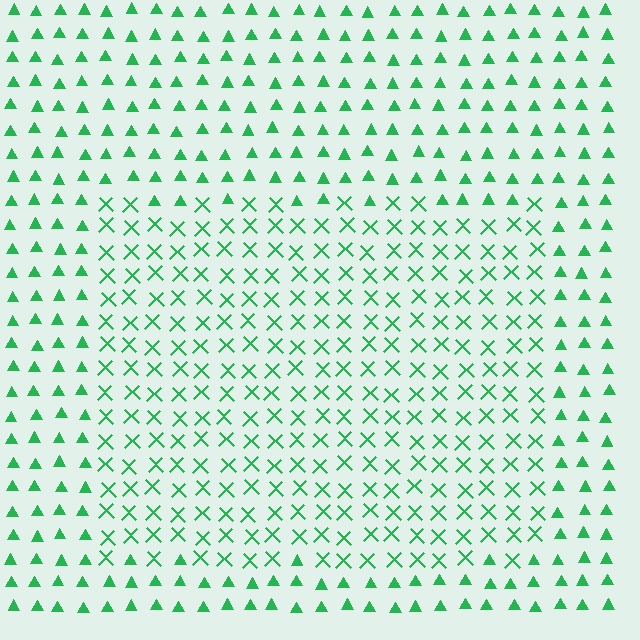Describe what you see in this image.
The image is filled with small green elements arranged in a uniform grid. A rectangle-shaped region contains X marks, while the surrounding area contains triangles. The boundary is defined purely by the change in element shape.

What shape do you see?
I see a rectangle.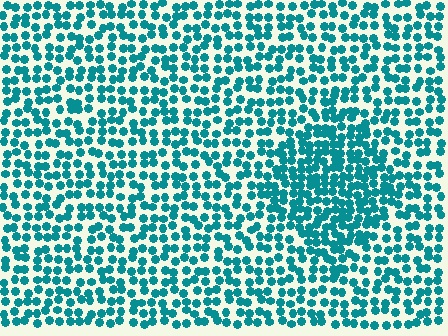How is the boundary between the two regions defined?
The boundary is defined by a change in element density (approximately 1.7x ratio). All elements are the same color, size, and shape.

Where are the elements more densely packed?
The elements are more densely packed inside the diamond boundary.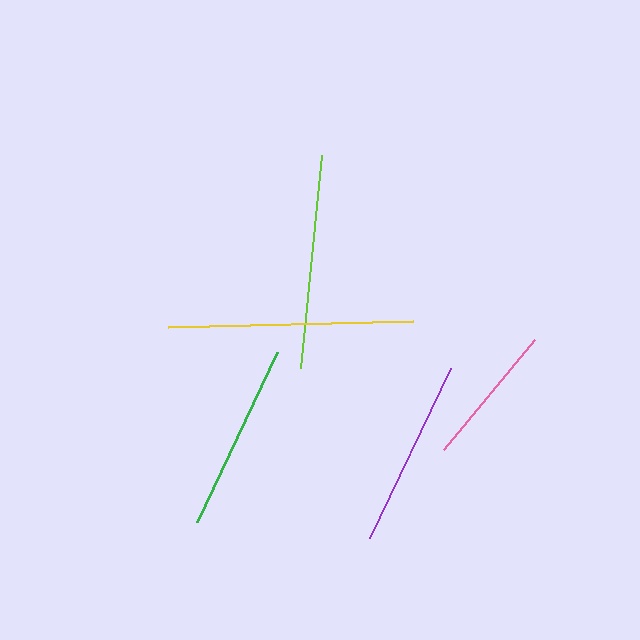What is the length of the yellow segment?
The yellow segment is approximately 245 pixels long.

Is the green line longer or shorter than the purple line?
The green line is longer than the purple line.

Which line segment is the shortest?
The pink line is the shortest at approximately 143 pixels.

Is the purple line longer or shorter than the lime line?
The lime line is longer than the purple line.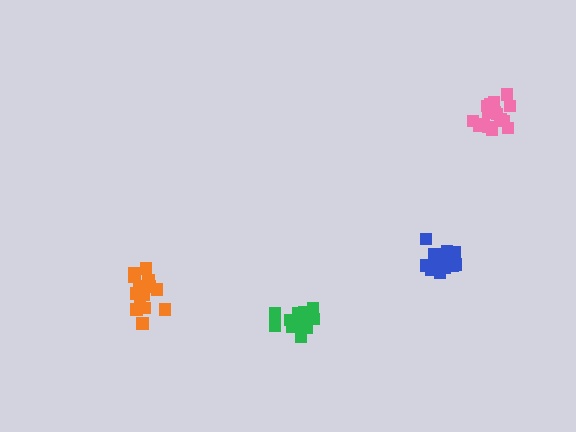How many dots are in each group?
Group 1: 18 dots, Group 2: 15 dots, Group 3: 15 dots, Group 4: 16 dots (64 total).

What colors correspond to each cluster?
The clusters are colored: pink, blue, green, orange.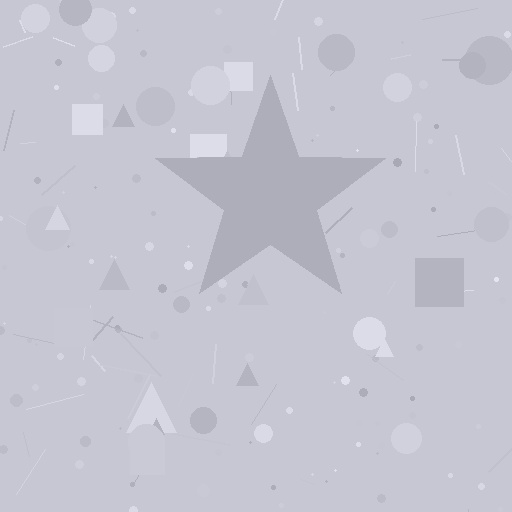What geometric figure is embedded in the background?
A star is embedded in the background.